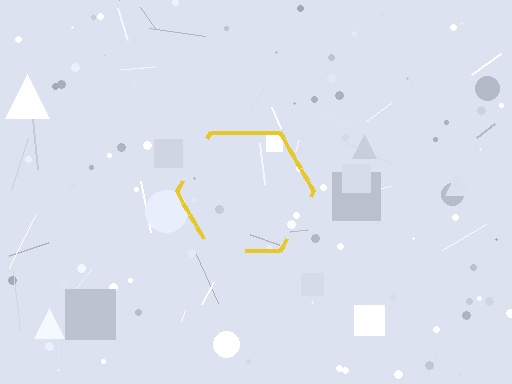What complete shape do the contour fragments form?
The contour fragments form a hexagon.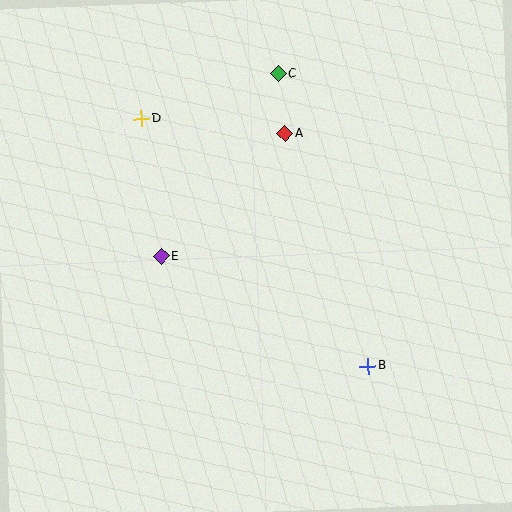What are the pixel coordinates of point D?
Point D is at (141, 119).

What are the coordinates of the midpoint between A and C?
The midpoint between A and C is at (282, 104).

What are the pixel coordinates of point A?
Point A is at (285, 134).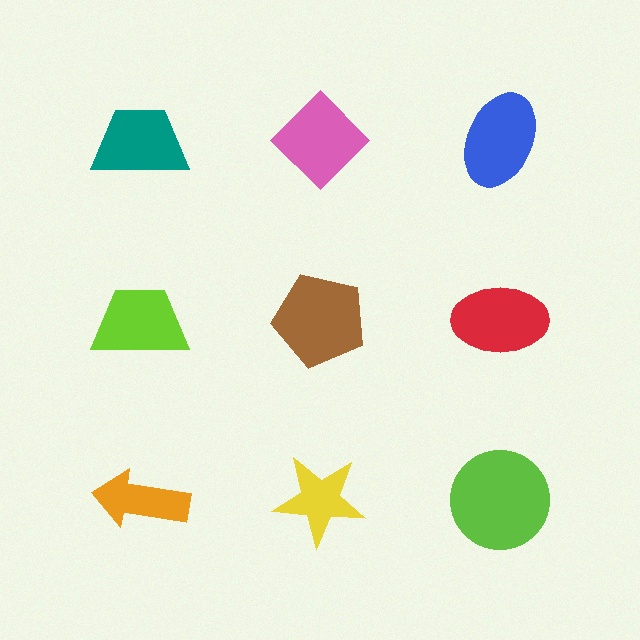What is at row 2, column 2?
A brown pentagon.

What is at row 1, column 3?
A blue ellipse.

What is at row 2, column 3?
A red ellipse.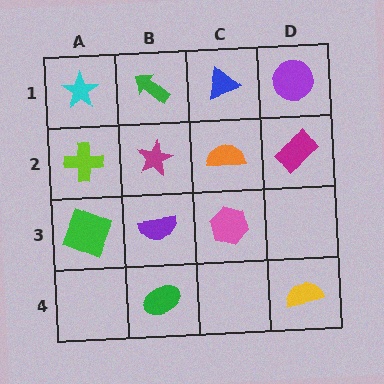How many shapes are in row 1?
4 shapes.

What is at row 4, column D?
A yellow semicircle.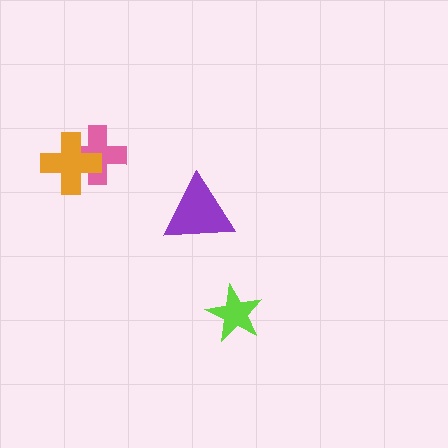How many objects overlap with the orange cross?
1 object overlaps with the orange cross.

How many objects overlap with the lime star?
0 objects overlap with the lime star.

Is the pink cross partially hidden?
Yes, it is partially covered by another shape.